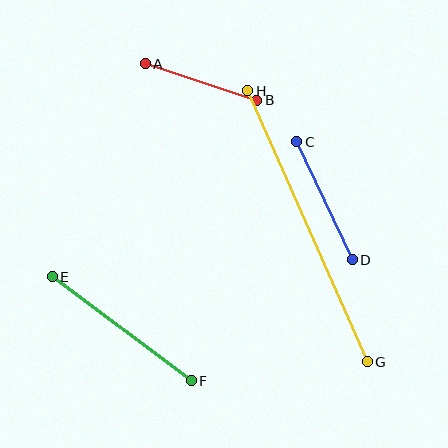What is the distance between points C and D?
The distance is approximately 130 pixels.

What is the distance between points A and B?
The distance is approximately 117 pixels.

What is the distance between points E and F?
The distance is approximately 173 pixels.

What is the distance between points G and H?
The distance is approximately 296 pixels.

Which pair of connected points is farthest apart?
Points G and H are farthest apart.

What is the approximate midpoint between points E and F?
The midpoint is at approximately (122, 329) pixels.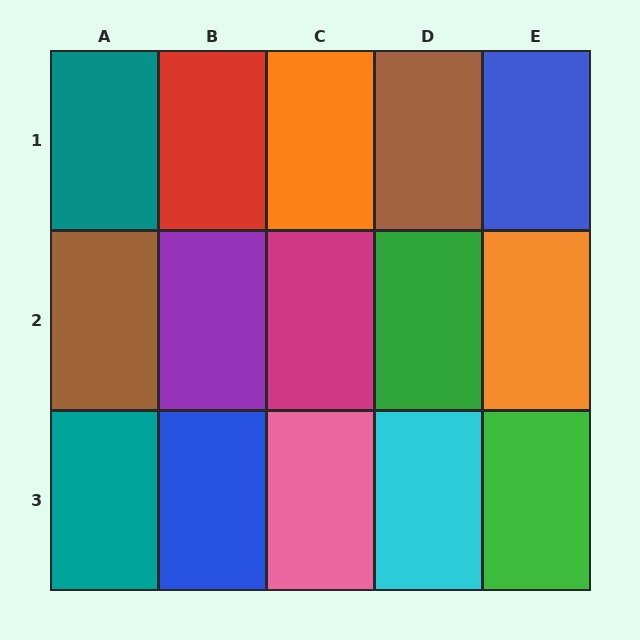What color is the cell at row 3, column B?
Blue.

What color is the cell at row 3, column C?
Pink.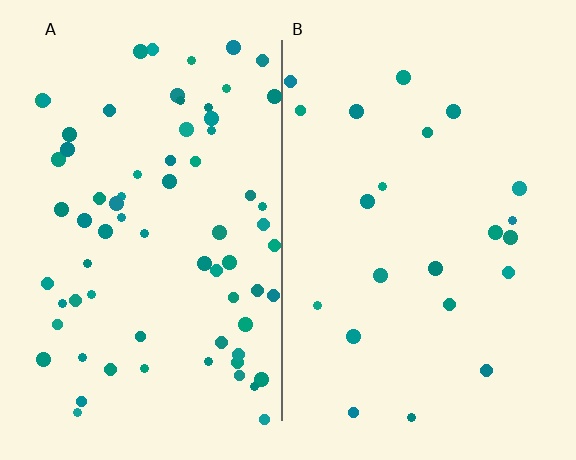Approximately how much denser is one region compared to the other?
Approximately 3.2× — region A over region B.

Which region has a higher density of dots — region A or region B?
A (the left).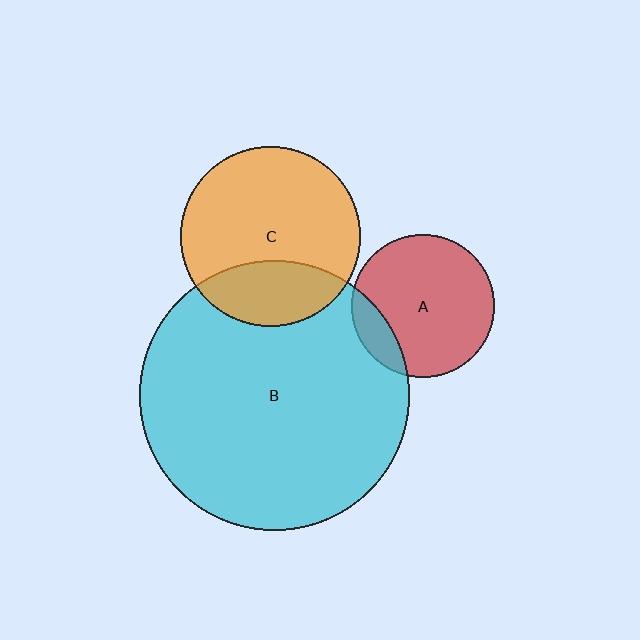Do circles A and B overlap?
Yes.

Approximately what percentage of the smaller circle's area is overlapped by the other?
Approximately 15%.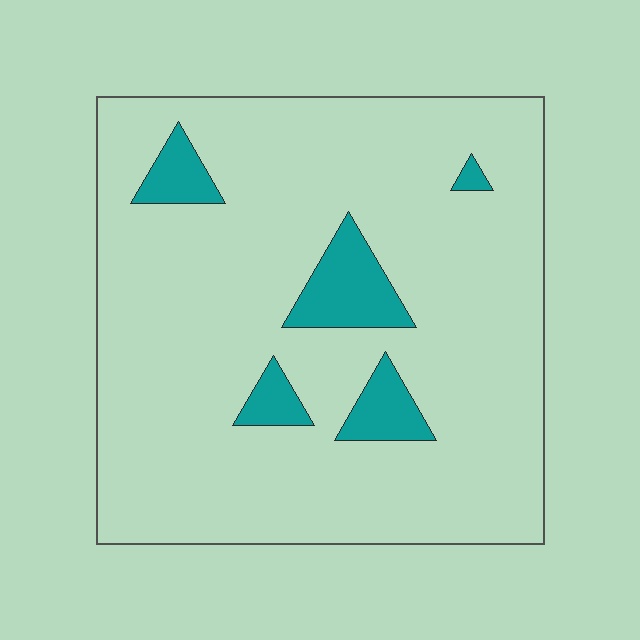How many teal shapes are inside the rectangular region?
5.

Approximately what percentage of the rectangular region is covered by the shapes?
Approximately 10%.